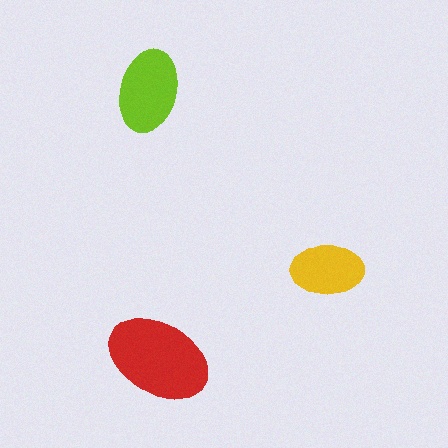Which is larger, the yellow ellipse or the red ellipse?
The red one.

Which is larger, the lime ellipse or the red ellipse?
The red one.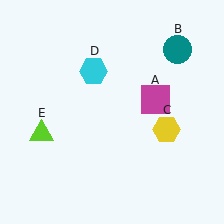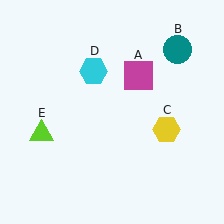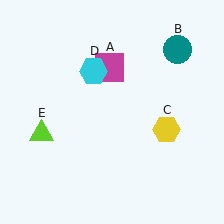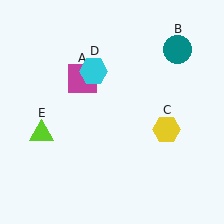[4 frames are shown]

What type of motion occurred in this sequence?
The magenta square (object A) rotated counterclockwise around the center of the scene.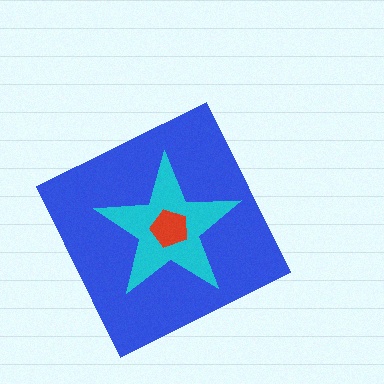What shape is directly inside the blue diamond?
The cyan star.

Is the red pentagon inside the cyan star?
Yes.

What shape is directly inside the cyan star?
The red pentagon.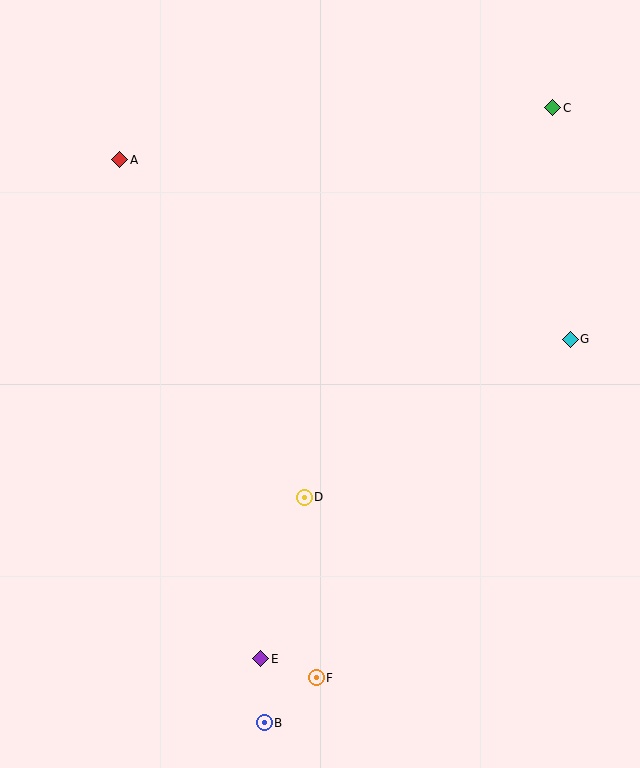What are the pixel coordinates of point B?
Point B is at (264, 723).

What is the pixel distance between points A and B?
The distance between A and B is 582 pixels.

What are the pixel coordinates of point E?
Point E is at (261, 659).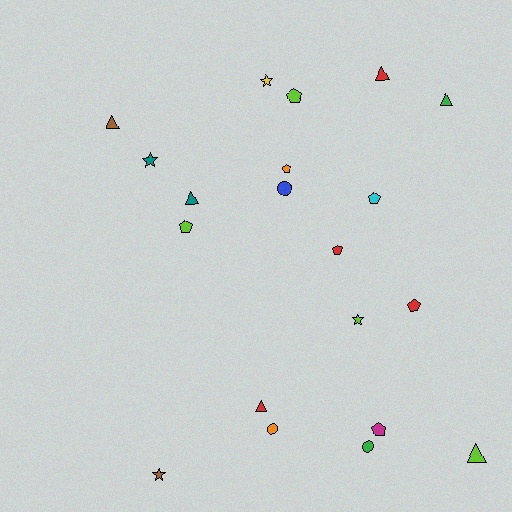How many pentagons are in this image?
There are 7 pentagons.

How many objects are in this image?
There are 20 objects.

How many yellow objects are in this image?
There is 1 yellow object.